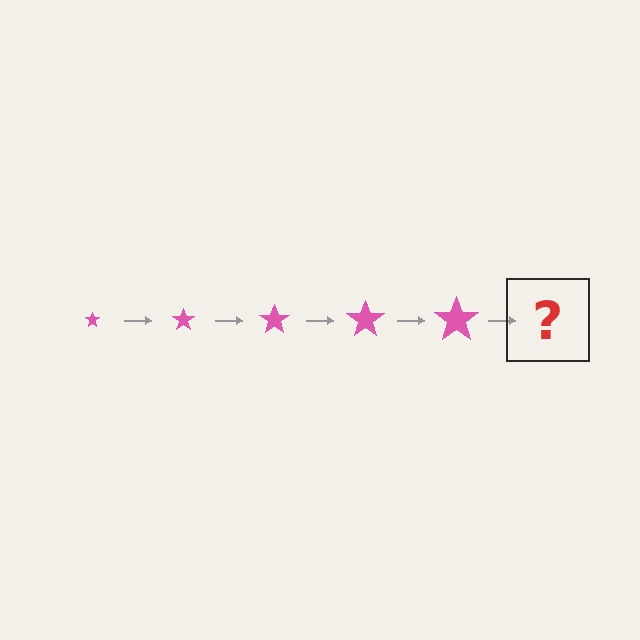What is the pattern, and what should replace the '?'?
The pattern is that the star gets progressively larger each step. The '?' should be a pink star, larger than the previous one.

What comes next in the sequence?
The next element should be a pink star, larger than the previous one.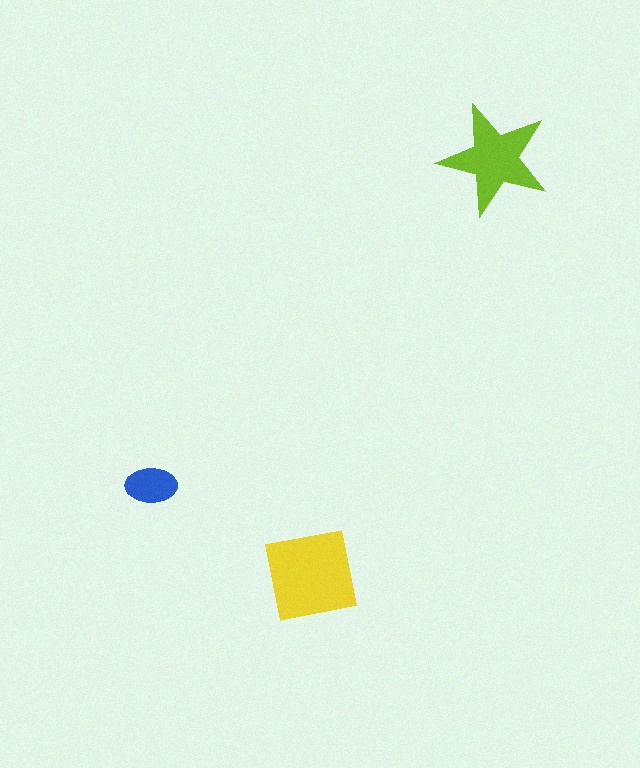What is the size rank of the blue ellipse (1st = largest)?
3rd.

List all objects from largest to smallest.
The yellow square, the lime star, the blue ellipse.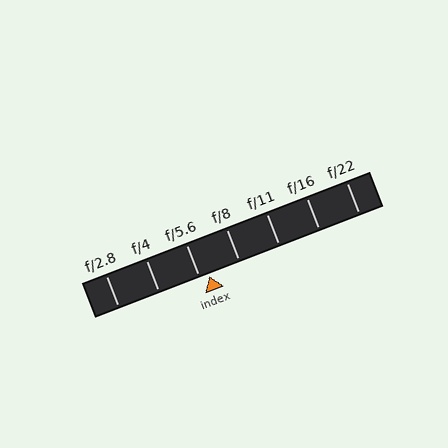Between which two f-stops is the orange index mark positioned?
The index mark is between f/5.6 and f/8.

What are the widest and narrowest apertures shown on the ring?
The widest aperture shown is f/2.8 and the narrowest is f/22.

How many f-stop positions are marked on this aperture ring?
There are 7 f-stop positions marked.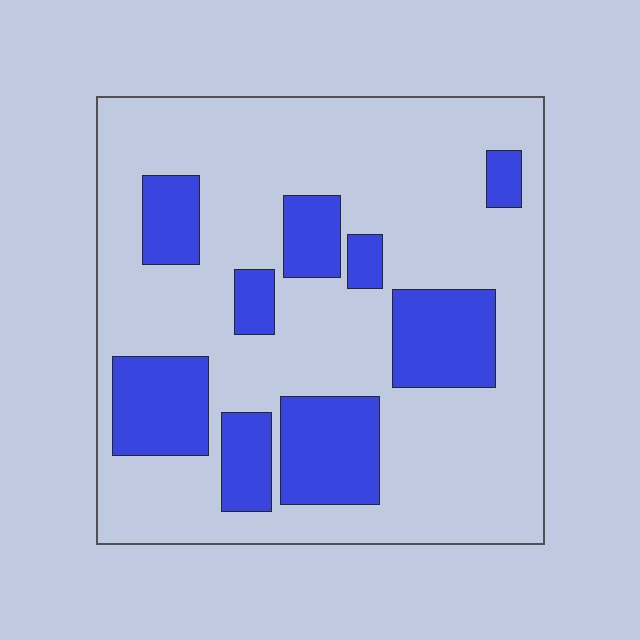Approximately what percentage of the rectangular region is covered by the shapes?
Approximately 25%.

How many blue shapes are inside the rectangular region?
9.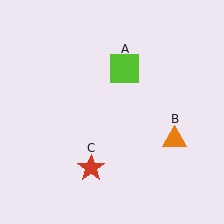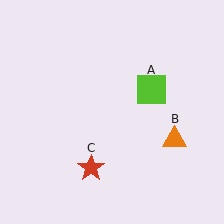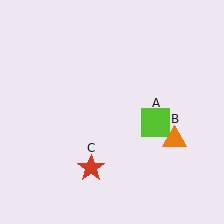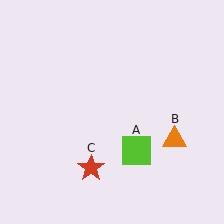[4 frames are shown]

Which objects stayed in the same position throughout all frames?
Orange triangle (object B) and red star (object C) remained stationary.